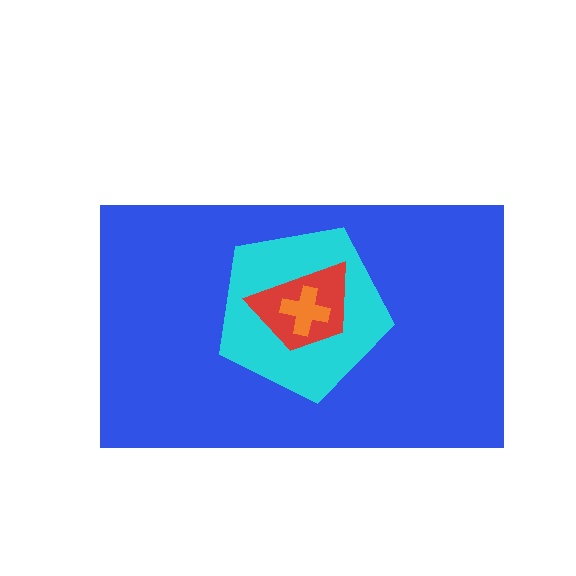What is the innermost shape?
The orange cross.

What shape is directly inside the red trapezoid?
The orange cross.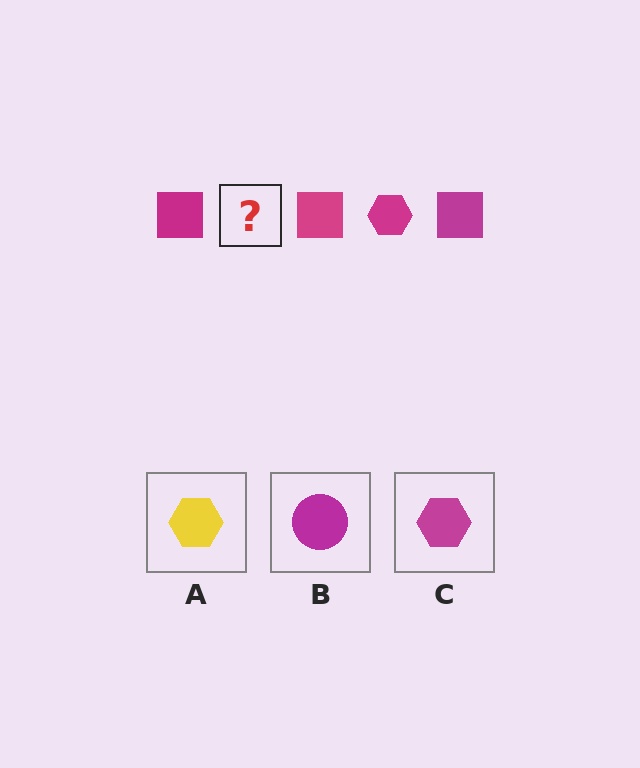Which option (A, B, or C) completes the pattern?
C.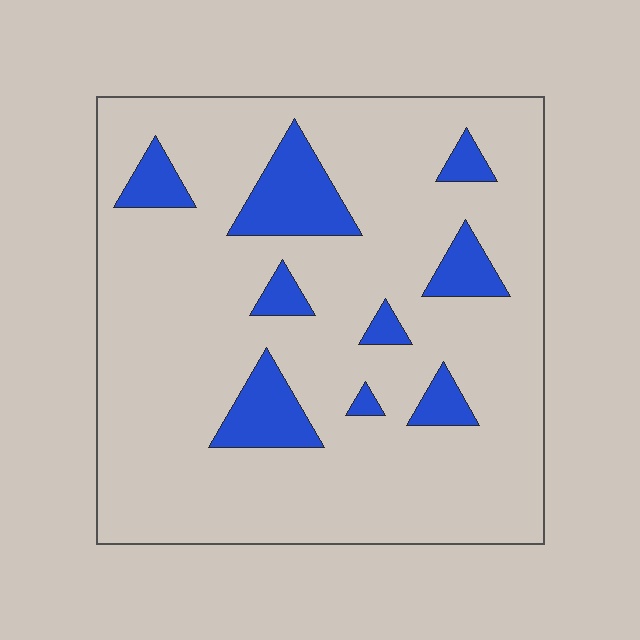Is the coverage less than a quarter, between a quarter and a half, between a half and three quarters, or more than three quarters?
Less than a quarter.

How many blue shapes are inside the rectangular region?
9.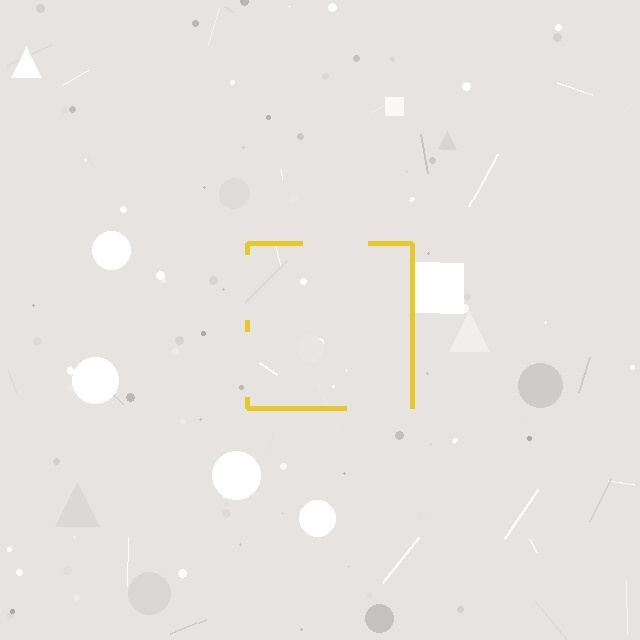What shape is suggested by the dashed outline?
The dashed outline suggests a square.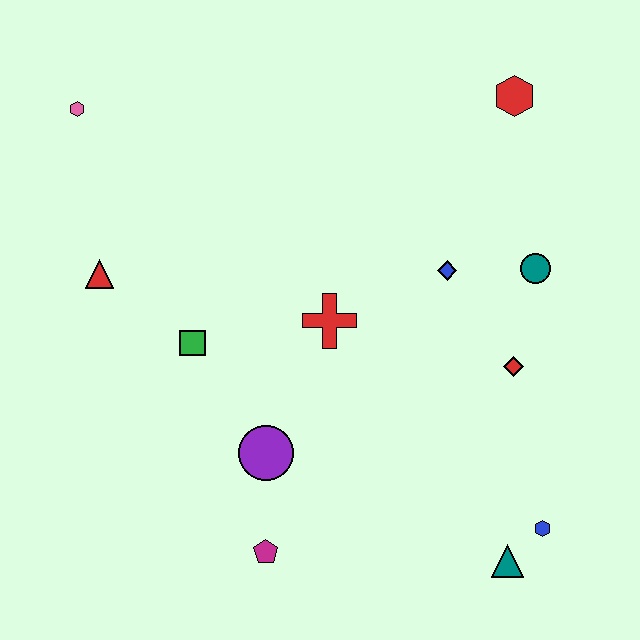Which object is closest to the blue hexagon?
The teal triangle is closest to the blue hexagon.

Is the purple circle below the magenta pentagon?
No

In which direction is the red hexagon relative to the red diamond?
The red hexagon is above the red diamond.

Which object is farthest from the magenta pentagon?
The red hexagon is farthest from the magenta pentagon.